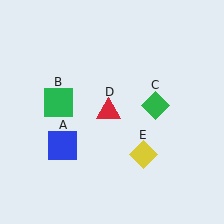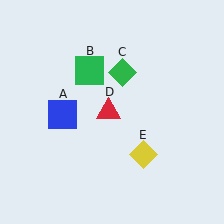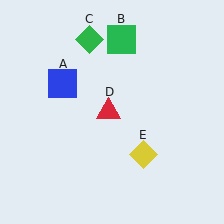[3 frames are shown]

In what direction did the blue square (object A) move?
The blue square (object A) moved up.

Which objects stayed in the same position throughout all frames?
Red triangle (object D) and yellow diamond (object E) remained stationary.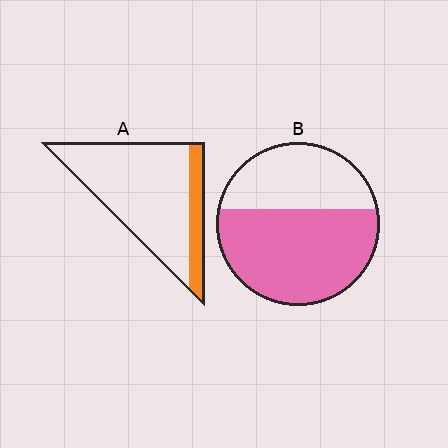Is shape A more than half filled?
No.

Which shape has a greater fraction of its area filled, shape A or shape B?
Shape B.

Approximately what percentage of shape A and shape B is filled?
A is approximately 20% and B is approximately 60%.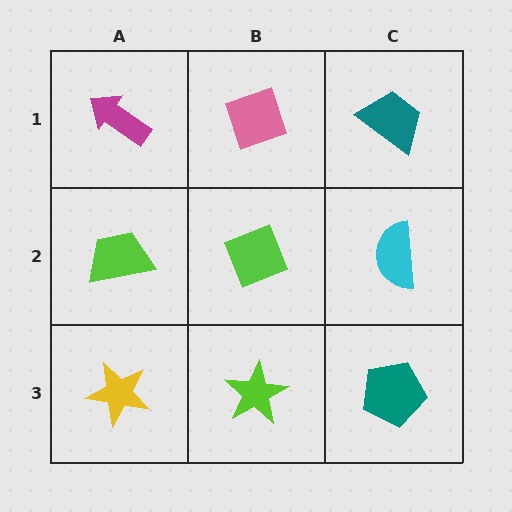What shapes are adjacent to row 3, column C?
A cyan semicircle (row 2, column C), a lime star (row 3, column B).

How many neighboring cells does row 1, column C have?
2.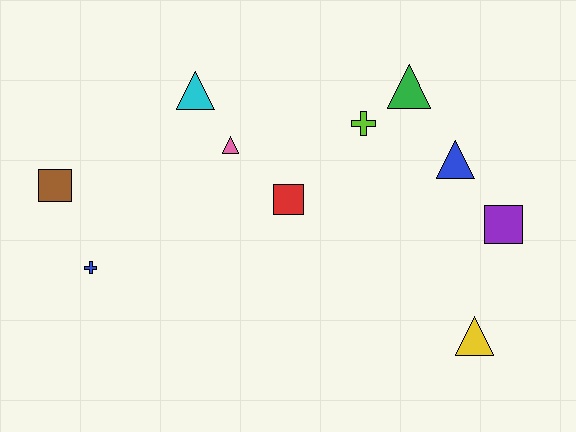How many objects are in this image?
There are 10 objects.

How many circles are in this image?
There are no circles.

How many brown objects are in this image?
There is 1 brown object.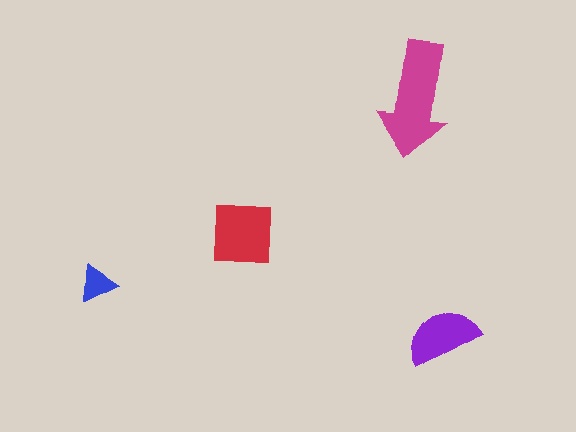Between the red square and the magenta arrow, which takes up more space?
The magenta arrow.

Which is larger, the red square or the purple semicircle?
The red square.